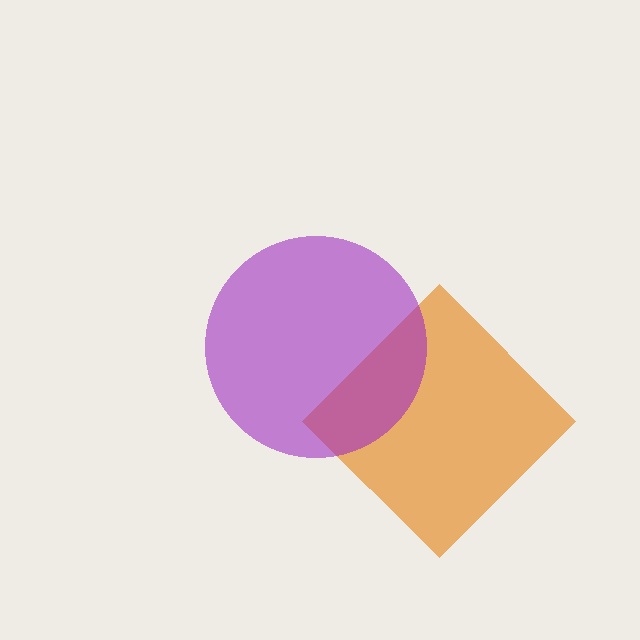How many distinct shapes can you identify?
There are 2 distinct shapes: an orange diamond, a purple circle.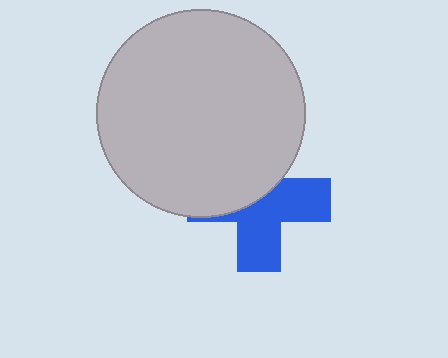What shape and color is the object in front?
The object in front is a light gray circle.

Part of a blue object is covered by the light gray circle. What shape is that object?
It is a cross.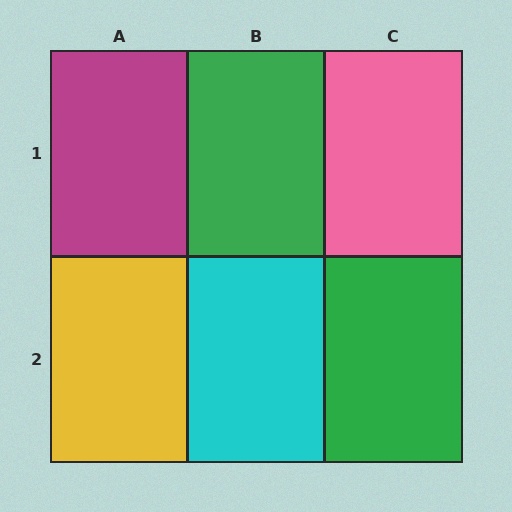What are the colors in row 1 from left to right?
Magenta, green, pink.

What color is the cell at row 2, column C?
Green.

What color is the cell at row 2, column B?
Cyan.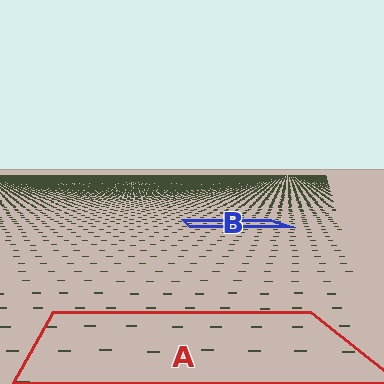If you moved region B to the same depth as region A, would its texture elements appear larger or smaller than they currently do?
They would appear larger. At a closer depth, the same texture elements are projected at a bigger on-screen size.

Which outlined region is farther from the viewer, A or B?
Region B is farther from the viewer — the texture elements inside it appear smaller and more densely packed.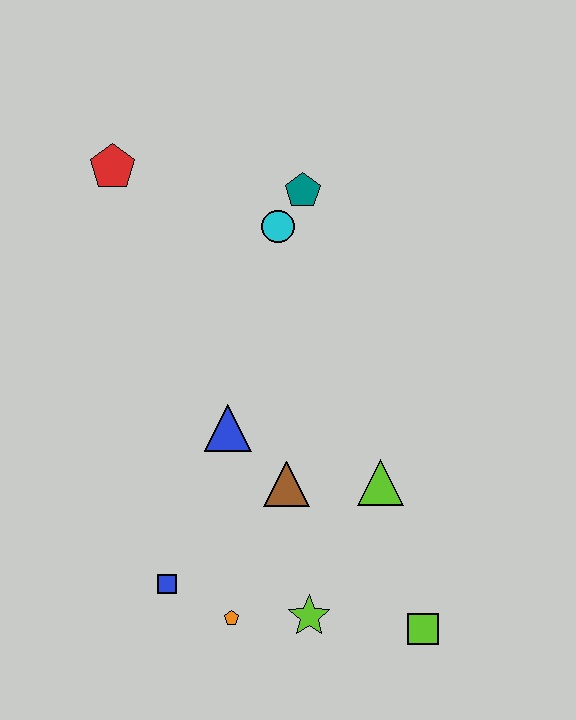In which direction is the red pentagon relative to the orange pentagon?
The red pentagon is above the orange pentagon.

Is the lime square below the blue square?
Yes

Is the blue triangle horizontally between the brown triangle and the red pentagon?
Yes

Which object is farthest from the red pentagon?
The lime square is farthest from the red pentagon.